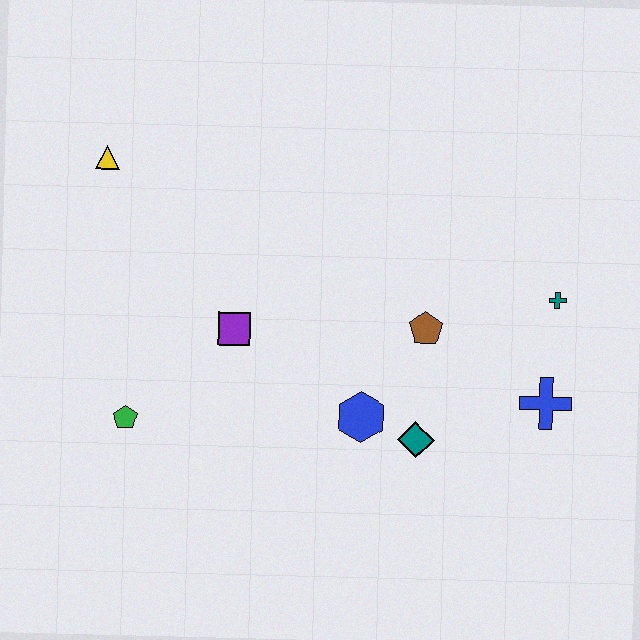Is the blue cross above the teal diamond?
Yes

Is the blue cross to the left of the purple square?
No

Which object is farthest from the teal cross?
The yellow triangle is farthest from the teal cross.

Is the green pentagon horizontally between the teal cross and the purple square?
No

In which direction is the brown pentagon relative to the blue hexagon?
The brown pentagon is above the blue hexagon.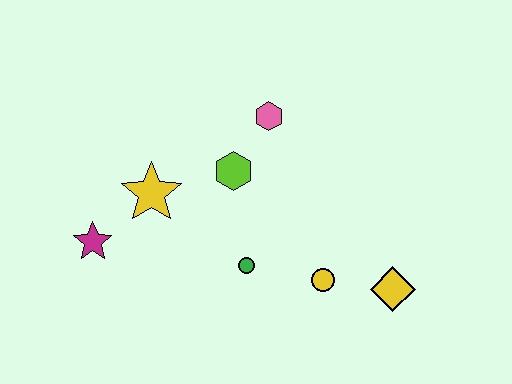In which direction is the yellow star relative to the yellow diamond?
The yellow star is to the left of the yellow diamond.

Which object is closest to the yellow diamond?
The yellow circle is closest to the yellow diamond.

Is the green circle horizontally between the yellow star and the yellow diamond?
Yes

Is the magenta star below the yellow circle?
No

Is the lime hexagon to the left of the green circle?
Yes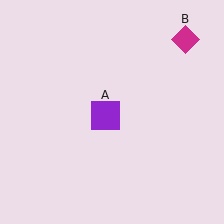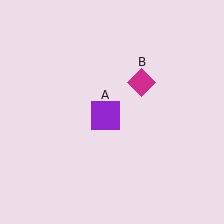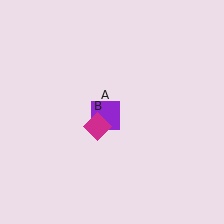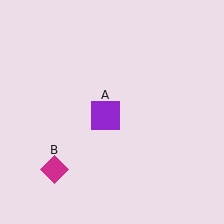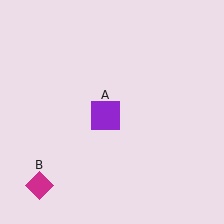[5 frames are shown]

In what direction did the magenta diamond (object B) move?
The magenta diamond (object B) moved down and to the left.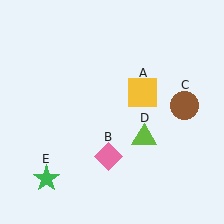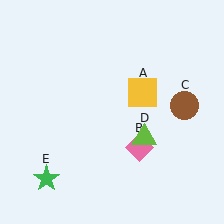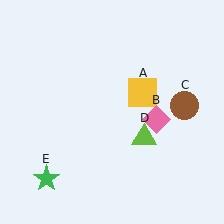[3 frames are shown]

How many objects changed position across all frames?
1 object changed position: pink diamond (object B).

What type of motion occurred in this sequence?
The pink diamond (object B) rotated counterclockwise around the center of the scene.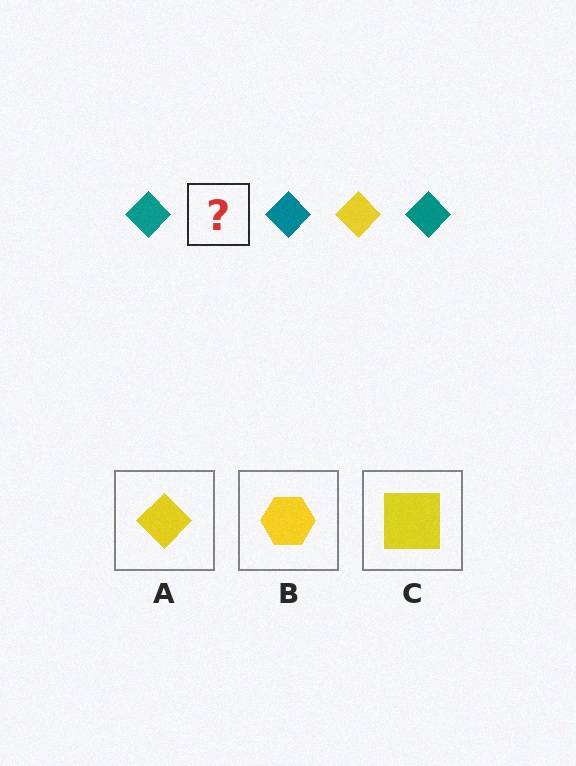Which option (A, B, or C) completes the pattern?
A.